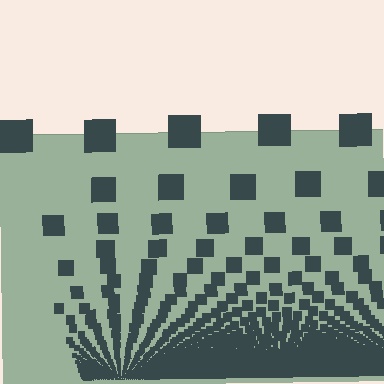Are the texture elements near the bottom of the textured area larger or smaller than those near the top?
Smaller. The gradient is inverted — elements near the bottom are smaller and denser.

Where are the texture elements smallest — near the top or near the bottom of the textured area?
Near the bottom.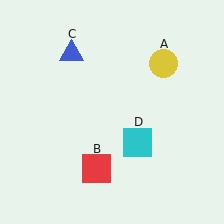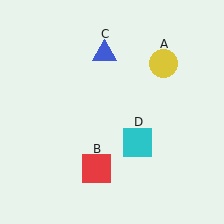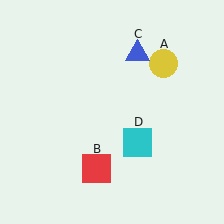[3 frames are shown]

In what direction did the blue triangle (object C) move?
The blue triangle (object C) moved right.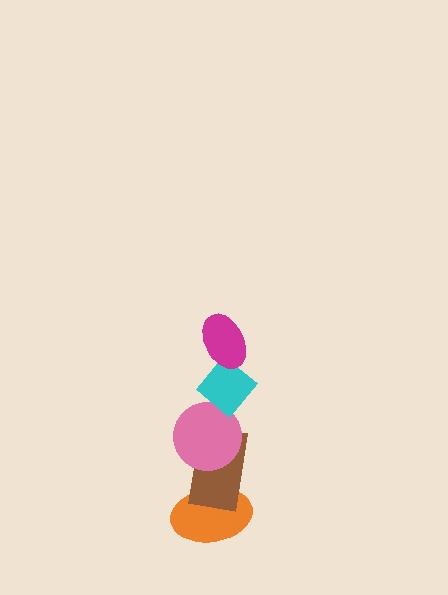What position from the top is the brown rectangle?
The brown rectangle is 4th from the top.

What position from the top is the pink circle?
The pink circle is 3rd from the top.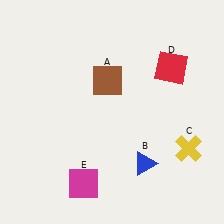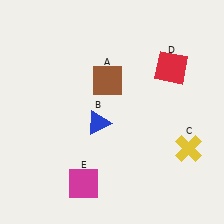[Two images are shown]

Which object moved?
The blue triangle (B) moved left.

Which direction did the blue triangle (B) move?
The blue triangle (B) moved left.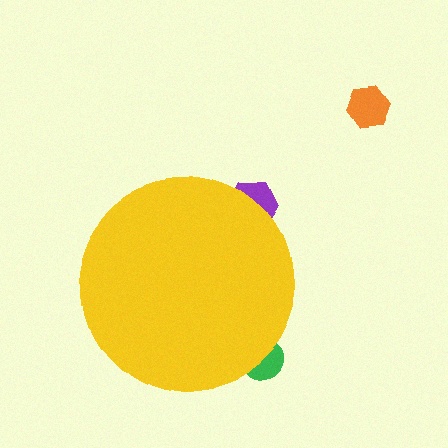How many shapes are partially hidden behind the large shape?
2 shapes are partially hidden.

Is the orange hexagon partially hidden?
No, the orange hexagon is fully visible.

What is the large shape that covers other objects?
A yellow circle.